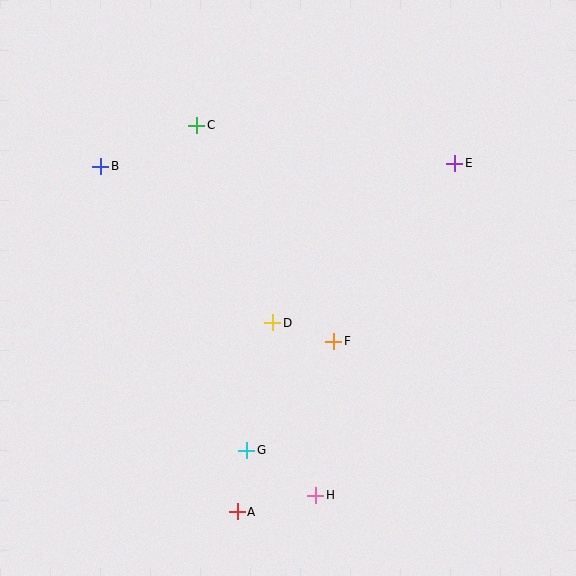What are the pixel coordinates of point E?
Point E is at (455, 163).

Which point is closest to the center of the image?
Point D at (273, 323) is closest to the center.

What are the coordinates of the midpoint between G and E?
The midpoint between G and E is at (351, 307).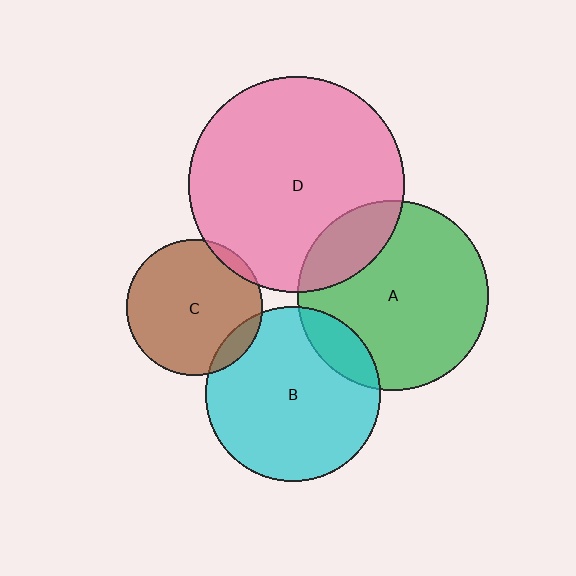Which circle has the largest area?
Circle D (pink).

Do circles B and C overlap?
Yes.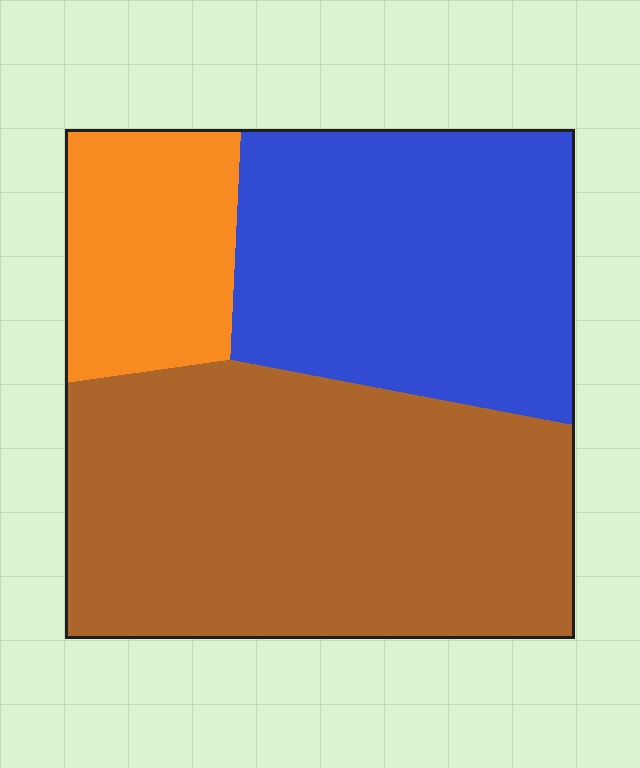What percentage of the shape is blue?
Blue covers around 35% of the shape.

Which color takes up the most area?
Brown, at roughly 50%.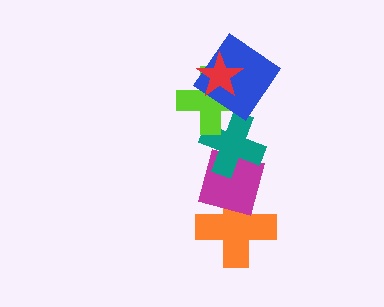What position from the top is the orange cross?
The orange cross is 6th from the top.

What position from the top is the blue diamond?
The blue diamond is 2nd from the top.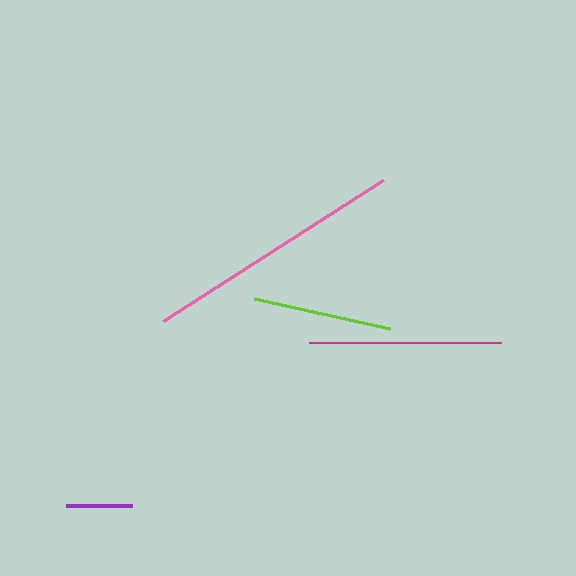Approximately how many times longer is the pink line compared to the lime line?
The pink line is approximately 1.9 times the length of the lime line.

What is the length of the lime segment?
The lime segment is approximately 139 pixels long.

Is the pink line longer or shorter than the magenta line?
The pink line is longer than the magenta line.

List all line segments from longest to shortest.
From longest to shortest: pink, magenta, lime, purple.